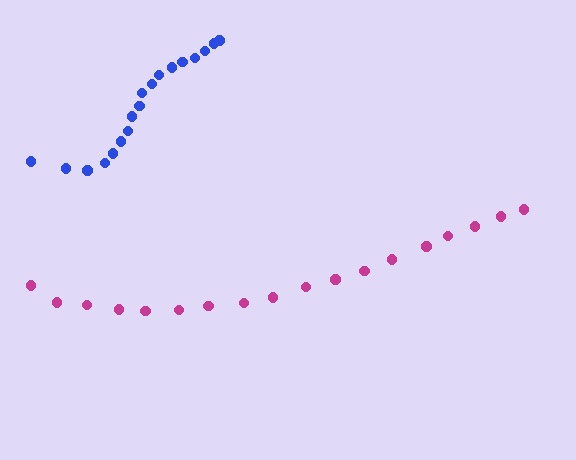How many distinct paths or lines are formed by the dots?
There are 2 distinct paths.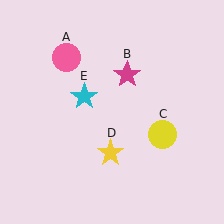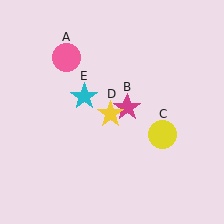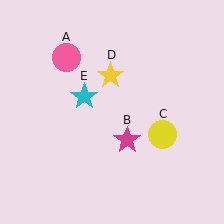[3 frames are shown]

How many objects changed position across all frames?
2 objects changed position: magenta star (object B), yellow star (object D).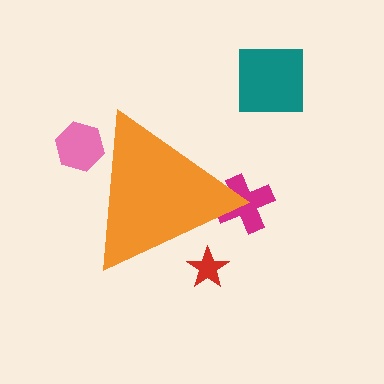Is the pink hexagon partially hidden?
Yes, the pink hexagon is partially hidden behind the orange triangle.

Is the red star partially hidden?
Yes, the red star is partially hidden behind the orange triangle.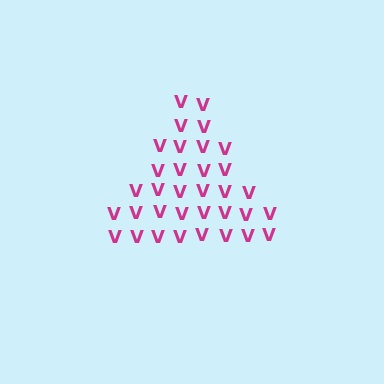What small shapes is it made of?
It is made of small letter V's.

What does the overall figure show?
The overall figure shows a triangle.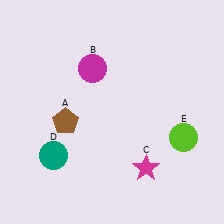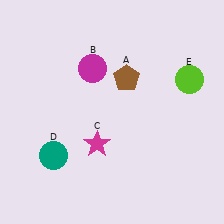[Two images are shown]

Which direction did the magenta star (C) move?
The magenta star (C) moved left.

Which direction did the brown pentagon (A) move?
The brown pentagon (A) moved right.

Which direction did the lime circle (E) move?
The lime circle (E) moved up.